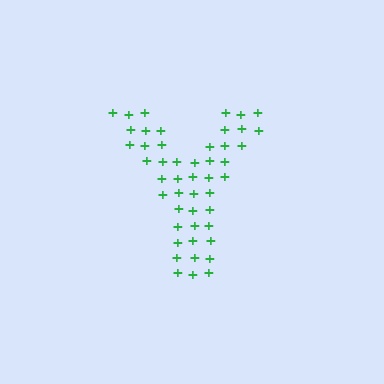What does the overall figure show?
The overall figure shows the letter Y.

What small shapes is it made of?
It is made of small plus signs.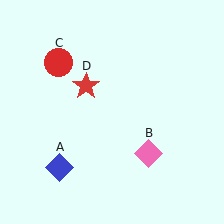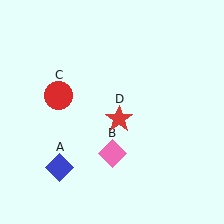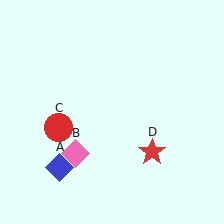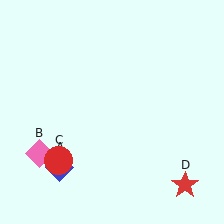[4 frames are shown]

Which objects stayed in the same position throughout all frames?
Blue diamond (object A) remained stationary.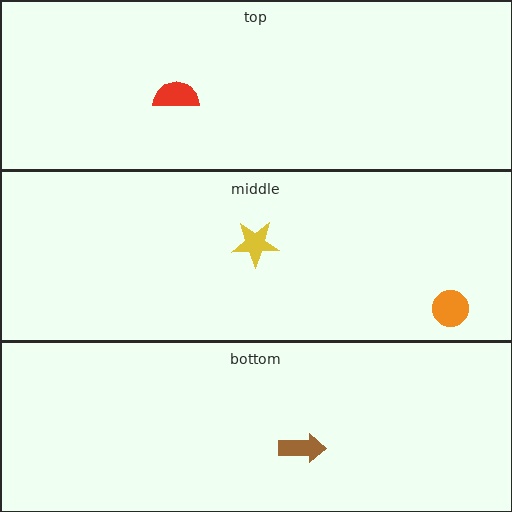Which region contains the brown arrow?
The bottom region.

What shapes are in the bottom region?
The brown arrow.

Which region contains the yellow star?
The middle region.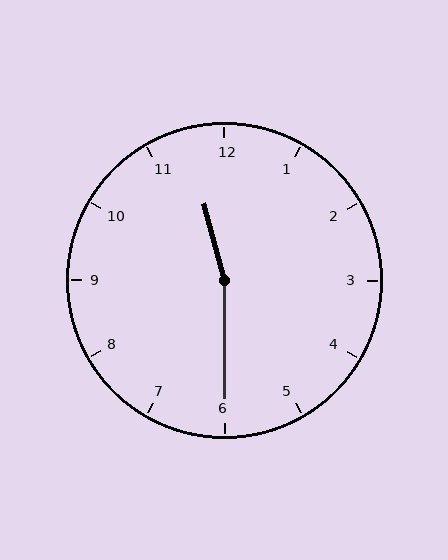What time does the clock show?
11:30.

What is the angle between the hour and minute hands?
Approximately 165 degrees.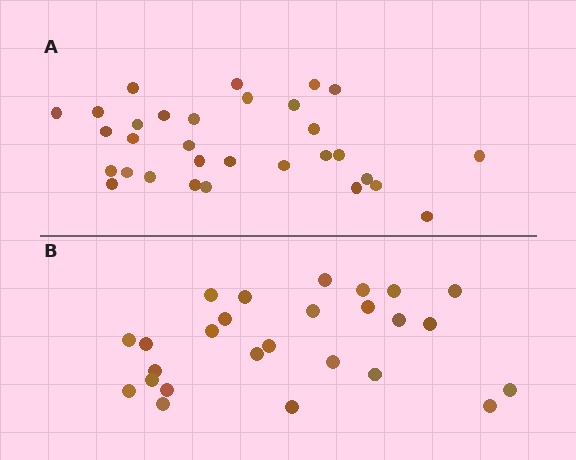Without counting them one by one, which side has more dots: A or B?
Region A (the top region) has more dots.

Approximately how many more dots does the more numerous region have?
Region A has about 5 more dots than region B.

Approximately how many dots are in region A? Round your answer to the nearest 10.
About 30 dots. (The exact count is 31, which rounds to 30.)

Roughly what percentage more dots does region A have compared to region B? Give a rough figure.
About 20% more.